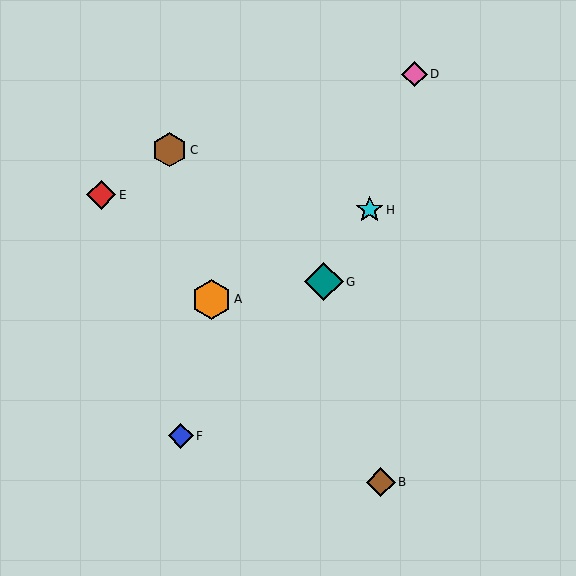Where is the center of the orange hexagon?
The center of the orange hexagon is at (212, 299).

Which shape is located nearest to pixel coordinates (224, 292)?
The orange hexagon (labeled A) at (212, 299) is nearest to that location.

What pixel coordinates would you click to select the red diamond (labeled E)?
Click at (101, 195) to select the red diamond E.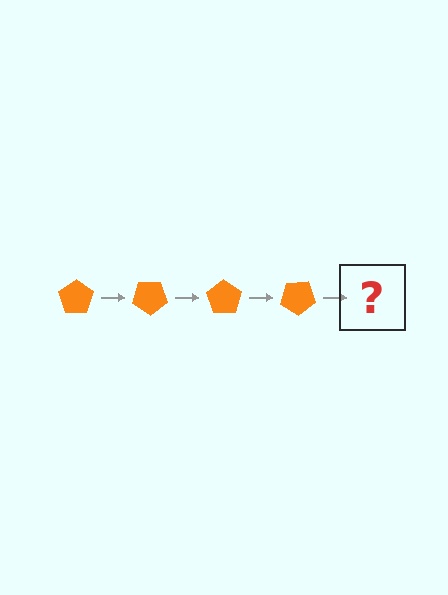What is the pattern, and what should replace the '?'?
The pattern is that the pentagon rotates 35 degrees each step. The '?' should be an orange pentagon rotated 140 degrees.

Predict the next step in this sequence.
The next step is an orange pentagon rotated 140 degrees.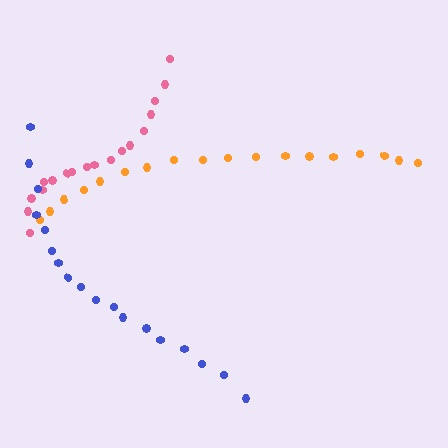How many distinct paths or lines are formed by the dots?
There are 3 distinct paths.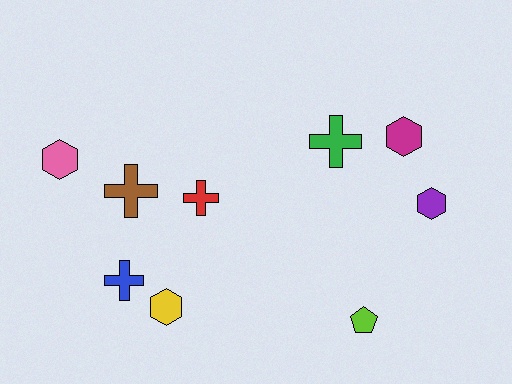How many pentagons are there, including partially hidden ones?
There is 1 pentagon.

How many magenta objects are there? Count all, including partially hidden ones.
There is 1 magenta object.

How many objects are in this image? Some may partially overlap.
There are 9 objects.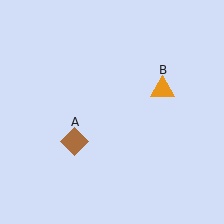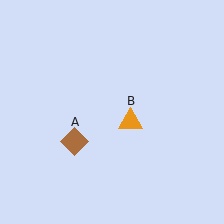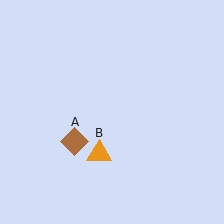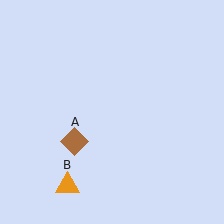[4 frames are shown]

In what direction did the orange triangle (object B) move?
The orange triangle (object B) moved down and to the left.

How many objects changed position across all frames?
1 object changed position: orange triangle (object B).